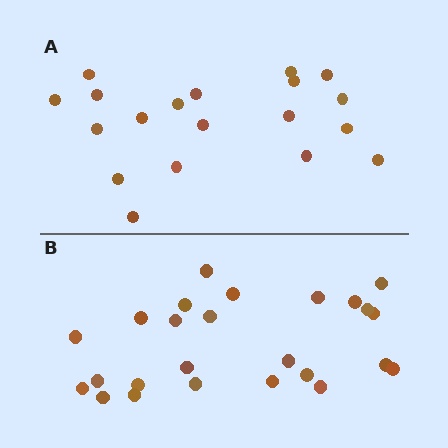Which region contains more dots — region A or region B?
Region B (the bottom region) has more dots.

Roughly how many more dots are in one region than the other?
Region B has about 6 more dots than region A.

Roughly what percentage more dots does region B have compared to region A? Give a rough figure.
About 30% more.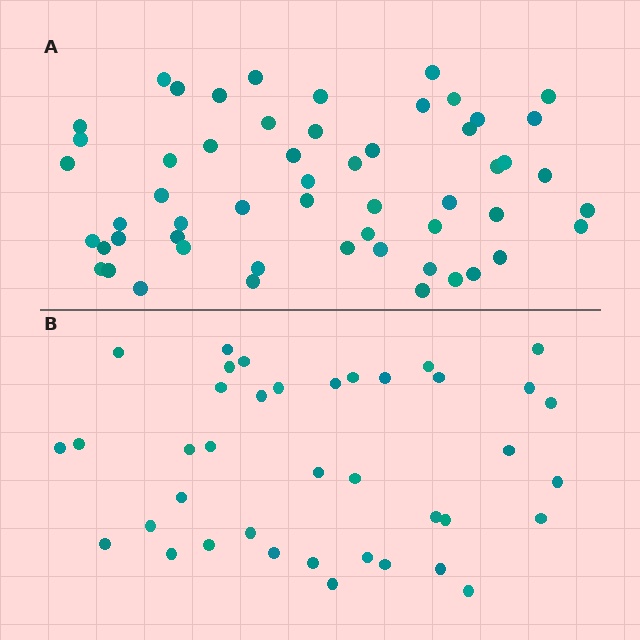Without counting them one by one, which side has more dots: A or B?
Region A (the top region) has more dots.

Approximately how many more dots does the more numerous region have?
Region A has approximately 15 more dots than region B.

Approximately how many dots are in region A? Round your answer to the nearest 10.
About 60 dots. (The exact count is 55, which rounds to 60.)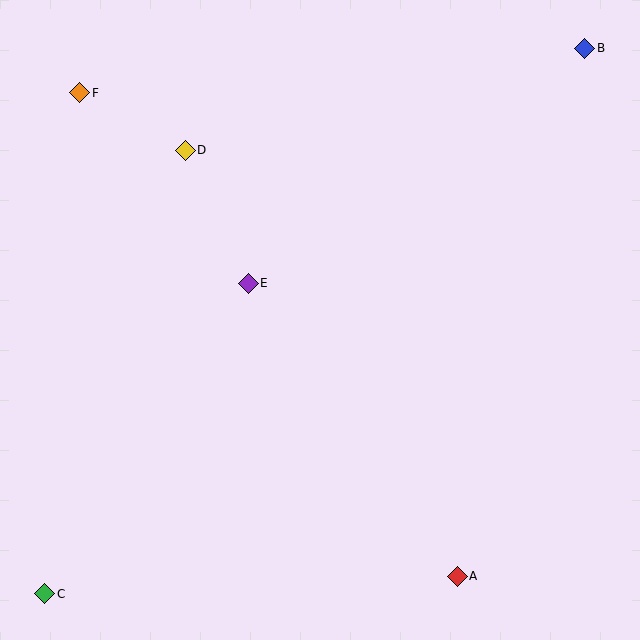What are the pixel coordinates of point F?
Point F is at (80, 93).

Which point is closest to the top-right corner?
Point B is closest to the top-right corner.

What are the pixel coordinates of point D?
Point D is at (185, 150).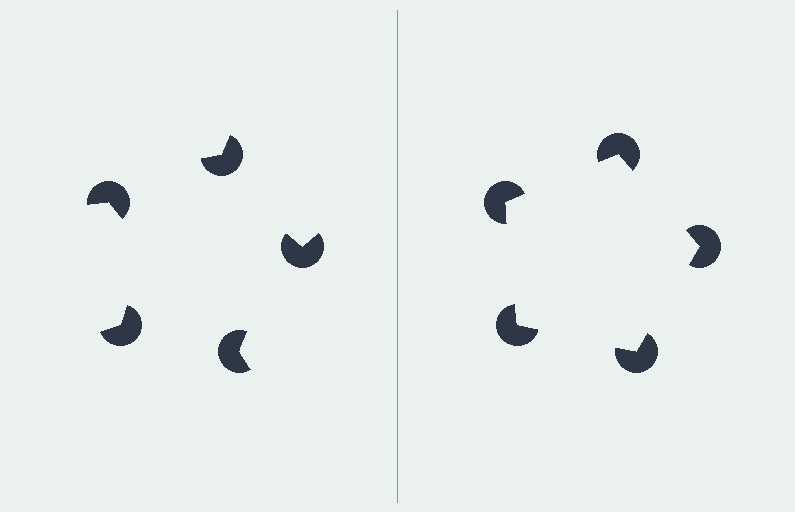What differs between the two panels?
The pac-man discs are positioned identically on both sides; only the wedge orientations differ. On the right they align to a pentagon; on the left they are misaligned.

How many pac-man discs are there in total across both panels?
10 — 5 on each side.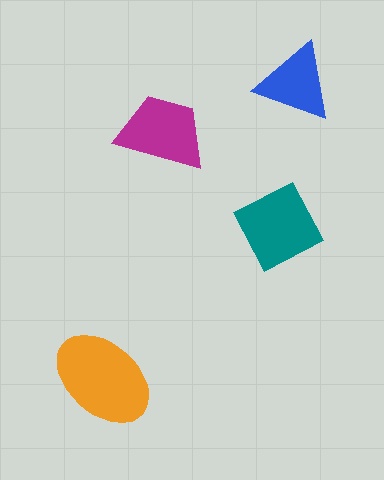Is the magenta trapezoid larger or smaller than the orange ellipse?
Smaller.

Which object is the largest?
The orange ellipse.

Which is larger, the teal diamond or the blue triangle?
The teal diamond.